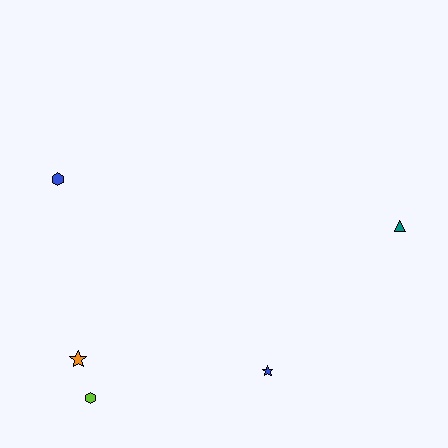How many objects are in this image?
There are 5 objects.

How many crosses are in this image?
There are no crosses.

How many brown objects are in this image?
There are no brown objects.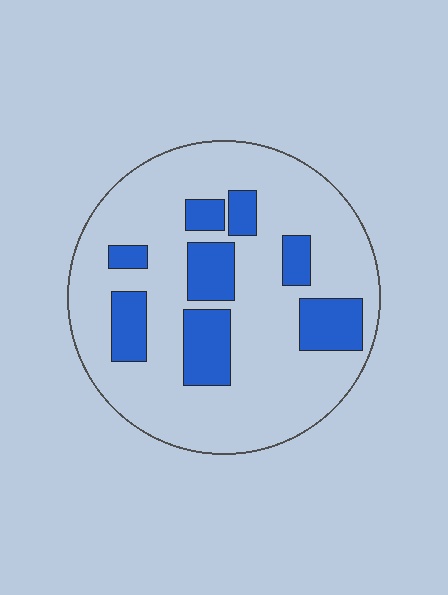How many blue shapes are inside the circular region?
8.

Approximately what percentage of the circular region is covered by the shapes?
Approximately 25%.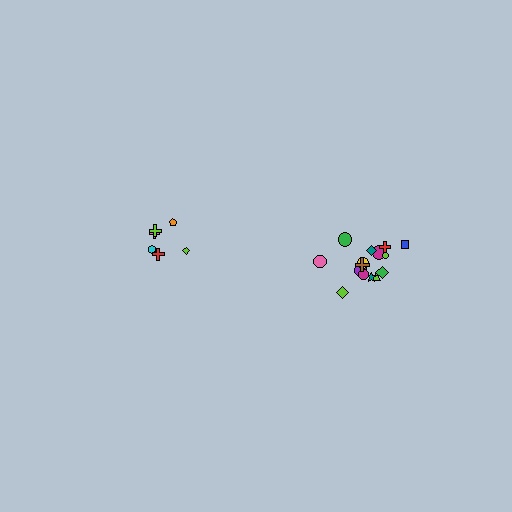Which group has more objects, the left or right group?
The right group.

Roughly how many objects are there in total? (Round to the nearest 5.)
Roughly 20 objects in total.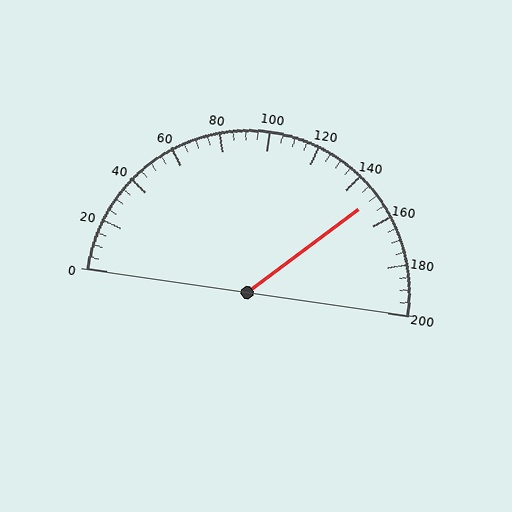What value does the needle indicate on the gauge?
The needle indicates approximately 150.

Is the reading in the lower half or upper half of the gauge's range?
The reading is in the upper half of the range (0 to 200).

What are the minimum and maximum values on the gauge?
The gauge ranges from 0 to 200.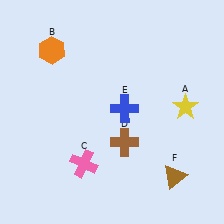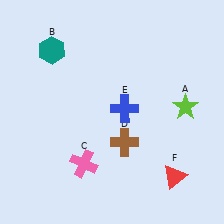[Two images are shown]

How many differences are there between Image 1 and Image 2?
There are 3 differences between the two images.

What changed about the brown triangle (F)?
In Image 1, F is brown. In Image 2, it changed to red.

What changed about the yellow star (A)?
In Image 1, A is yellow. In Image 2, it changed to lime.